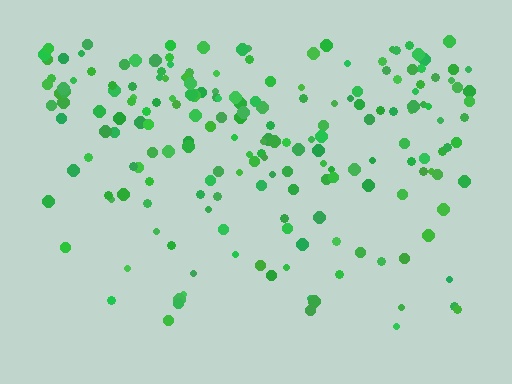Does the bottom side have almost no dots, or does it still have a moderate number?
Still a moderate number, just noticeably fewer than the top.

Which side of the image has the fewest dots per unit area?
The bottom.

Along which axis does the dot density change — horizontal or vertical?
Vertical.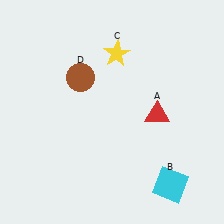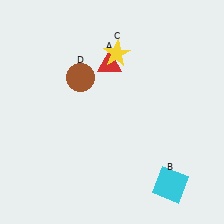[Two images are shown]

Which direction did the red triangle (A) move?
The red triangle (A) moved up.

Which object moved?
The red triangle (A) moved up.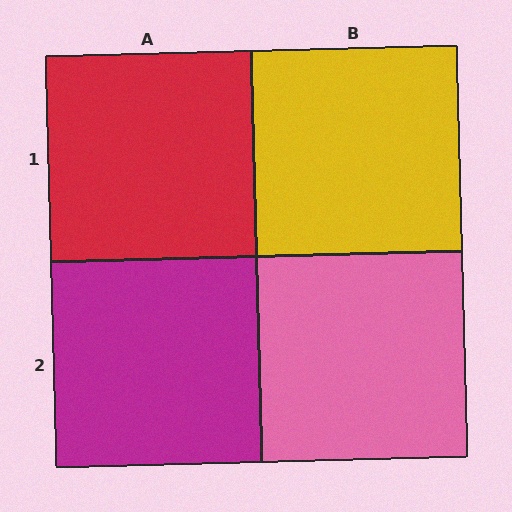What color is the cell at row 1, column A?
Red.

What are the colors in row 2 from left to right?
Magenta, pink.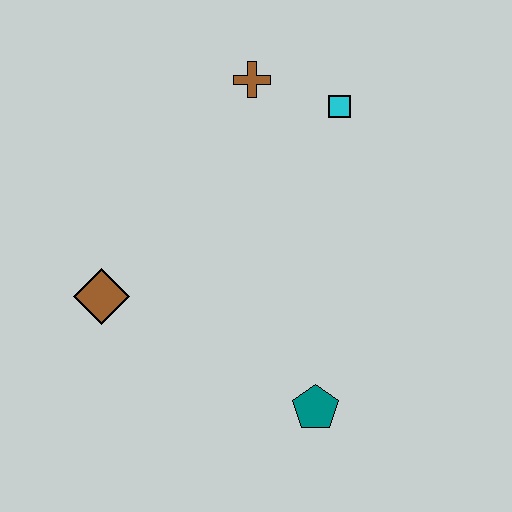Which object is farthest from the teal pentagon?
The brown cross is farthest from the teal pentagon.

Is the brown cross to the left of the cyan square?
Yes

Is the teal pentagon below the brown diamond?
Yes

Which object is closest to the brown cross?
The cyan square is closest to the brown cross.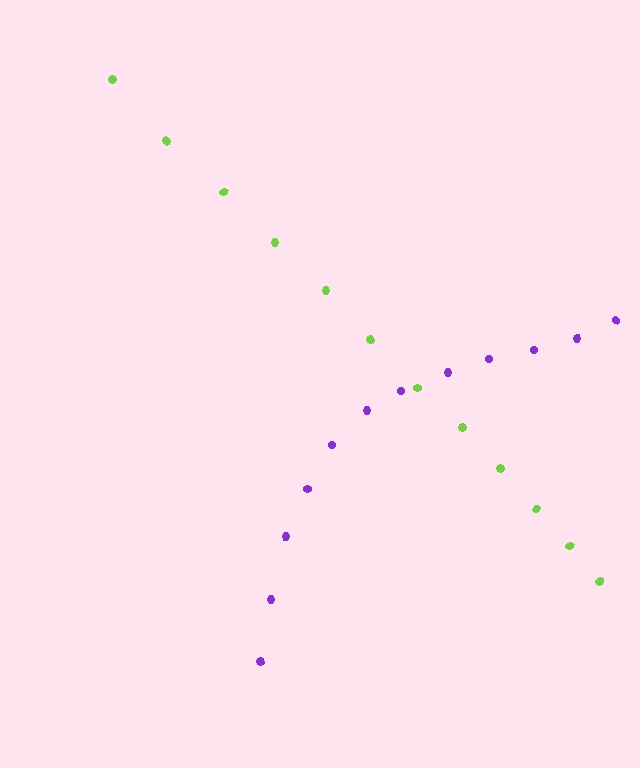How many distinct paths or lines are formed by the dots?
There are 2 distinct paths.